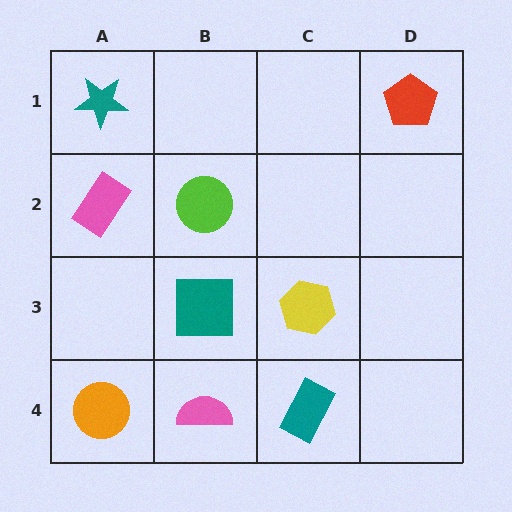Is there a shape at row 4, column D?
No, that cell is empty.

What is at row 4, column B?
A pink semicircle.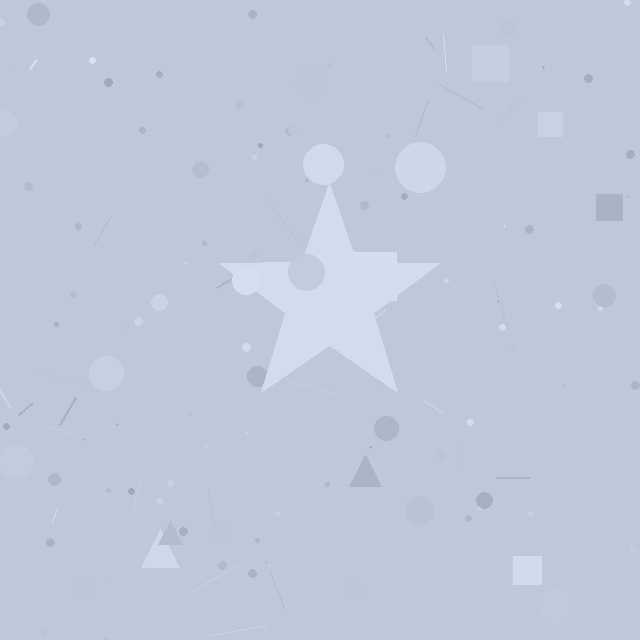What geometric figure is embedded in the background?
A star is embedded in the background.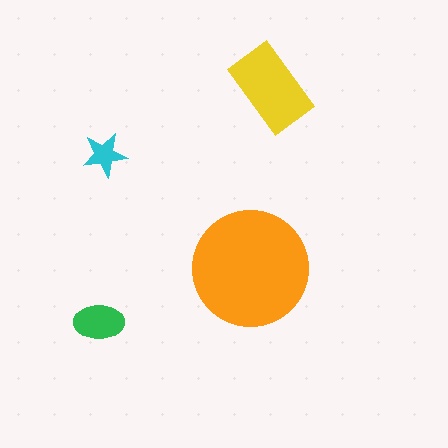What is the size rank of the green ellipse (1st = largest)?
3rd.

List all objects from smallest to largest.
The cyan star, the green ellipse, the yellow rectangle, the orange circle.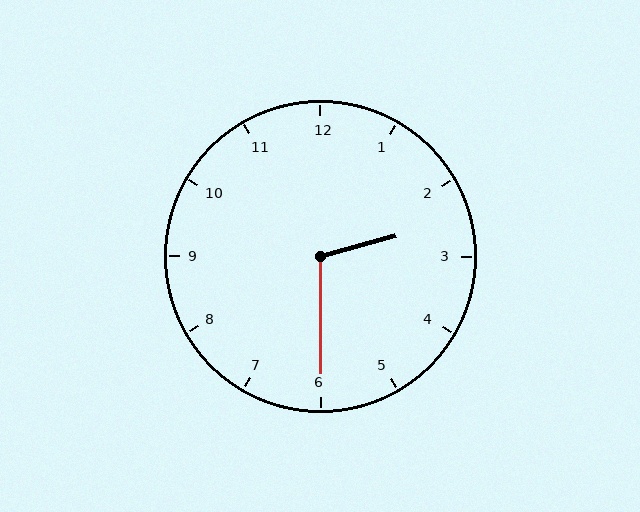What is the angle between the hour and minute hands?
Approximately 105 degrees.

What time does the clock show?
2:30.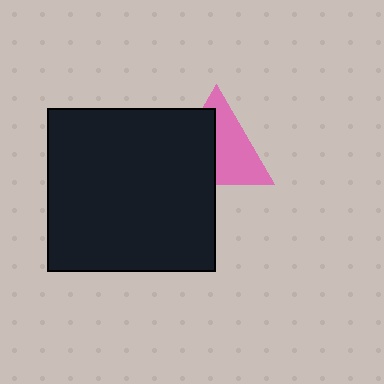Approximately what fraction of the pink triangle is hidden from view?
Roughly 46% of the pink triangle is hidden behind the black rectangle.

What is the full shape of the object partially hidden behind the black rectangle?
The partially hidden object is a pink triangle.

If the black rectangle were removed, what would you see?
You would see the complete pink triangle.